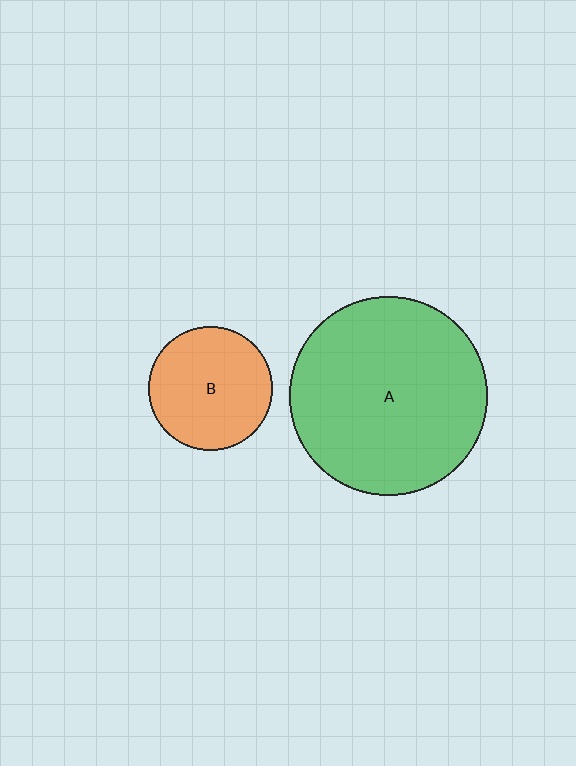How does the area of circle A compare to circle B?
Approximately 2.6 times.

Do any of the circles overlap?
No, none of the circles overlap.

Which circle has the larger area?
Circle A (green).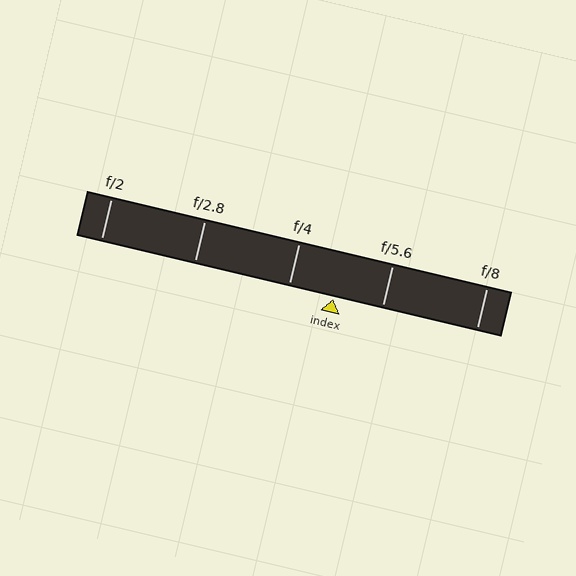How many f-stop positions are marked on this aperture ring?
There are 5 f-stop positions marked.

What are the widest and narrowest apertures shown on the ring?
The widest aperture shown is f/2 and the narrowest is f/8.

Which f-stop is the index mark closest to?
The index mark is closest to f/4.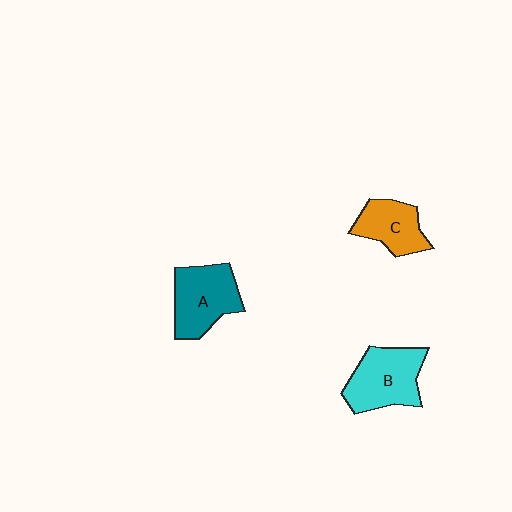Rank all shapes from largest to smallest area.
From largest to smallest: B (cyan), A (teal), C (orange).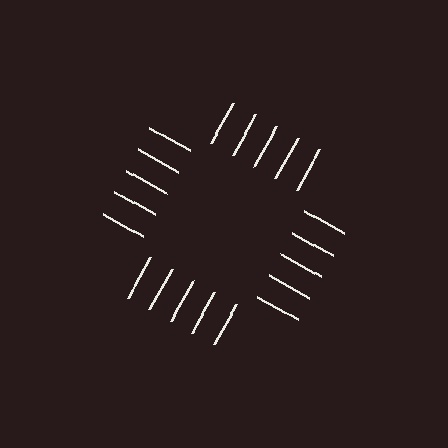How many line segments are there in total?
20 — 5 along each of the 4 edges.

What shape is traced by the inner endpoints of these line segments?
An illusory square — the line segments terminate on its edges but no continuous stroke is drawn.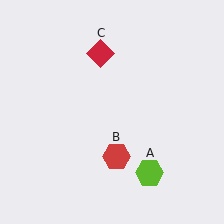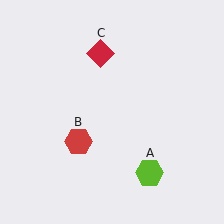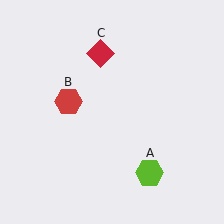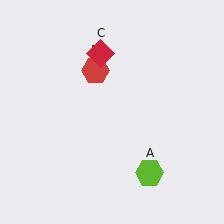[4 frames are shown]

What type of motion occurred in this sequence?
The red hexagon (object B) rotated clockwise around the center of the scene.